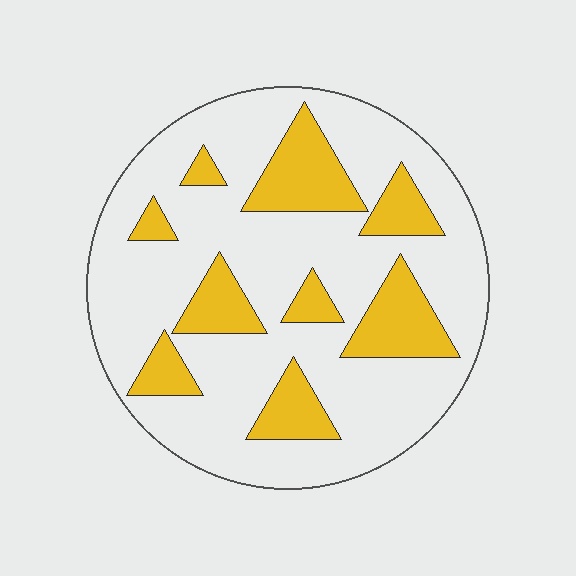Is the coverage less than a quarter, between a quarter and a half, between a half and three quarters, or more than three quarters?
Less than a quarter.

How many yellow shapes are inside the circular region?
9.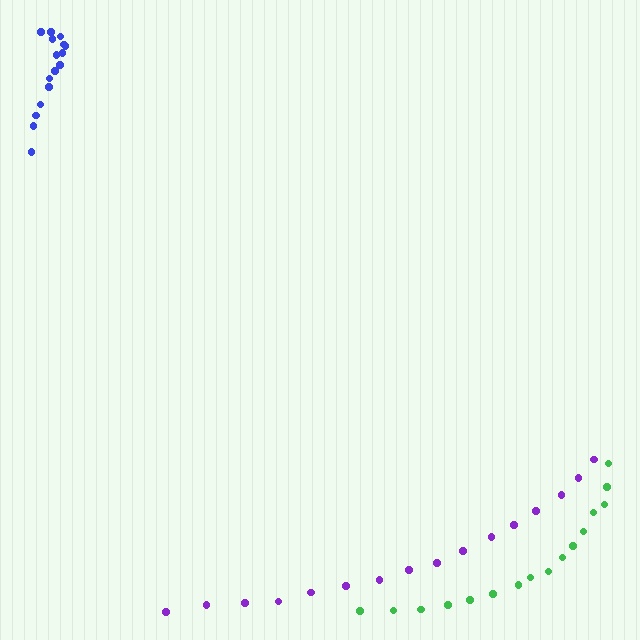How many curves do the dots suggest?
There are 3 distinct paths.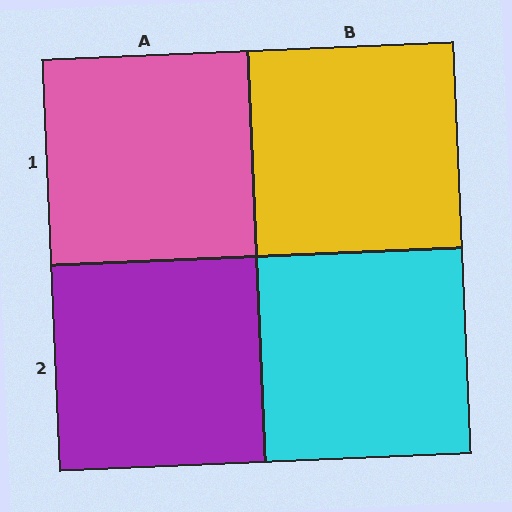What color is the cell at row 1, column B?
Yellow.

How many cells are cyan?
1 cell is cyan.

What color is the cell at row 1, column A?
Pink.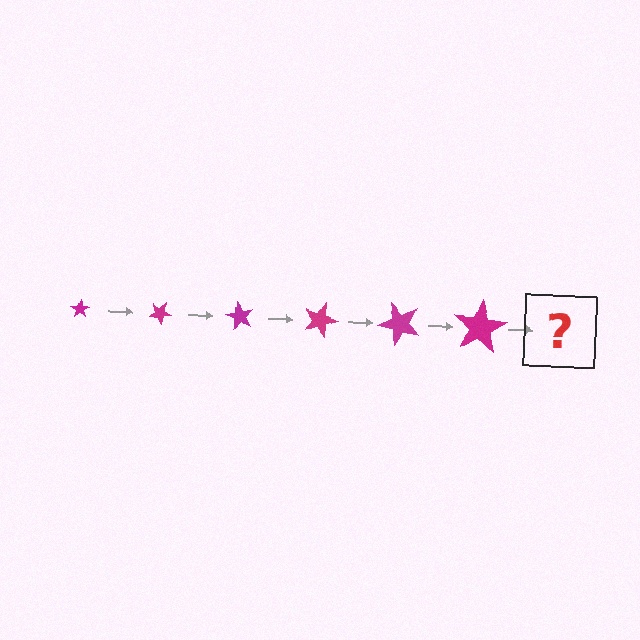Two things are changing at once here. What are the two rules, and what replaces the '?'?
The two rules are that the star grows larger each step and it rotates 30 degrees each step. The '?' should be a star, larger than the previous one and rotated 180 degrees from the start.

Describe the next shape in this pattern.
It should be a star, larger than the previous one and rotated 180 degrees from the start.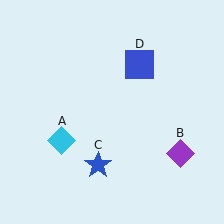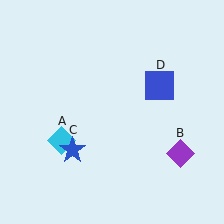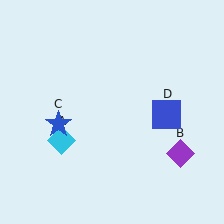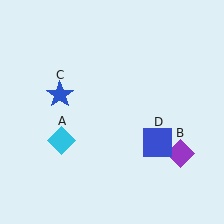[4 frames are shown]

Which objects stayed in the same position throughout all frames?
Cyan diamond (object A) and purple diamond (object B) remained stationary.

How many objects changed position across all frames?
2 objects changed position: blue star (object C), blue square (object D).